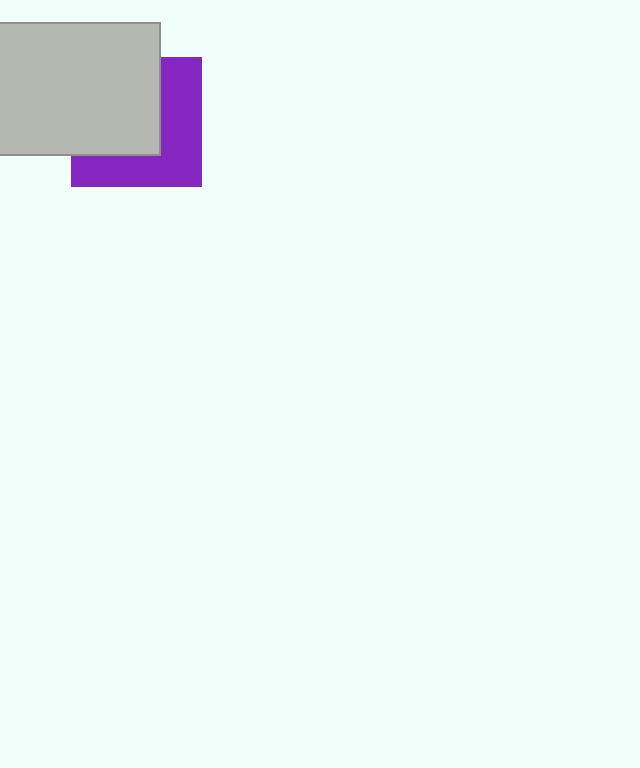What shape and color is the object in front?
The object in front is a light gray rectangle.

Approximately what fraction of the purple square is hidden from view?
Roughly 52% of the purple square is hidden behind the light gray rectangle.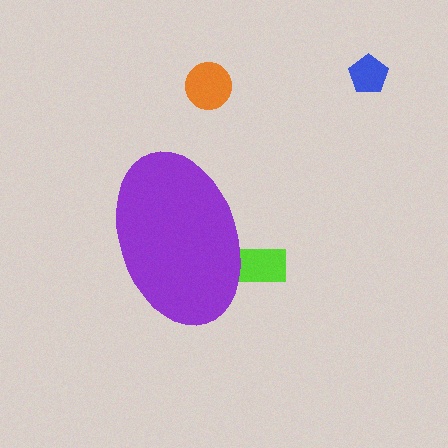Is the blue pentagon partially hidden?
No, the blue pentagon is fully visible.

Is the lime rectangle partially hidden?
Yes, the lime rectangle is partially hidden behind the purple ellipse.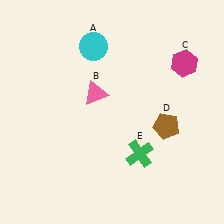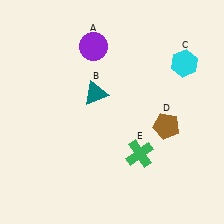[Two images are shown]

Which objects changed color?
A changed from cyan to purple. B changed from pink to teal. C changed from magenta to cyan.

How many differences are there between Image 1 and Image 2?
There are 3 differences between the two images.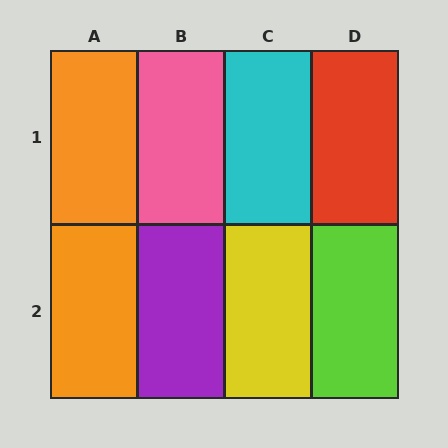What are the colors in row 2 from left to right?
Orange, purple, yellow, lime.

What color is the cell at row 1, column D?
Red.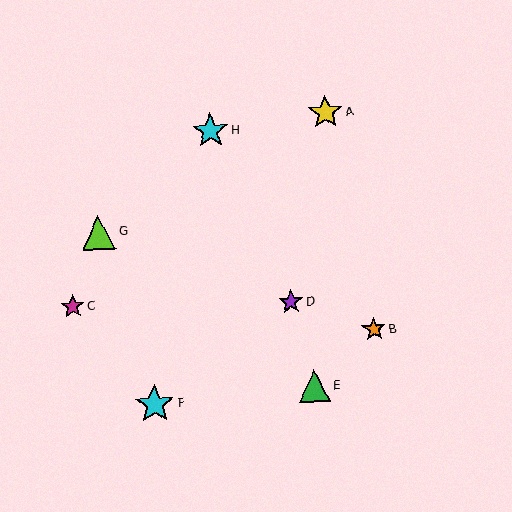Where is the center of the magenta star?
The center of the magenta star is at (73, 307).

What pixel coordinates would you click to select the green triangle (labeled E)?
Click at (314, 386) to select the green triangle E.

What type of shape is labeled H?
Shape H is a cyan star.